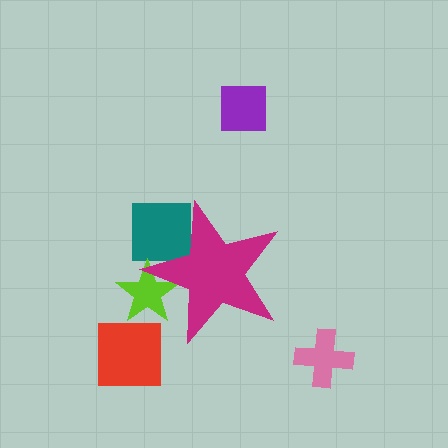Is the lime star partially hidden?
Yes, the lime star is partially hidden behind the magenta star.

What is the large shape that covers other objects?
A magenta star.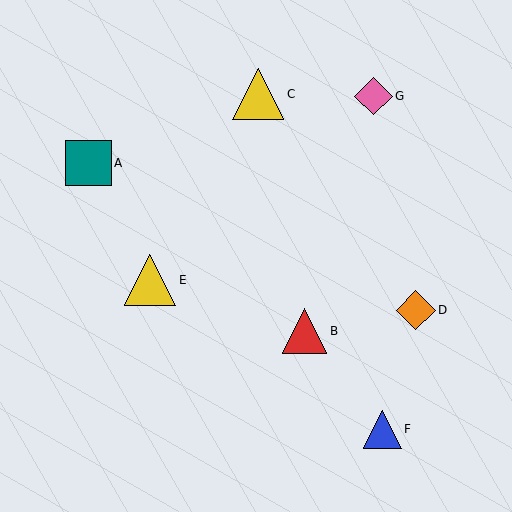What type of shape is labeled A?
Shape A is a teal square.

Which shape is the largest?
The yellow triangle (labeled E) is the largest.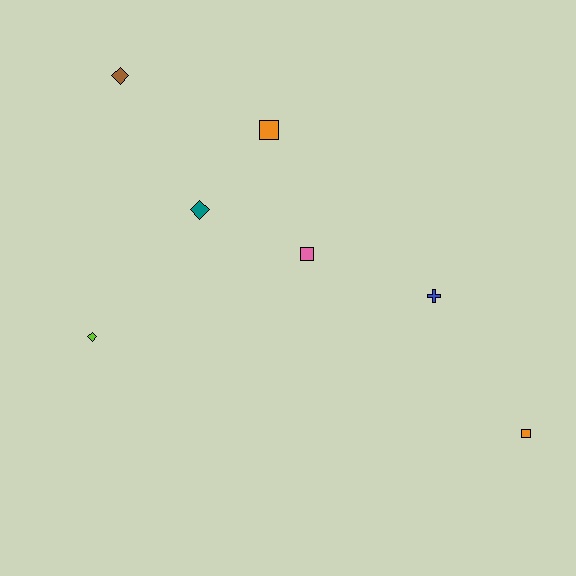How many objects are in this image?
There are 7 objects.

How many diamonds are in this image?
There are 3 diamonds.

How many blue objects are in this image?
There is 1 blue object.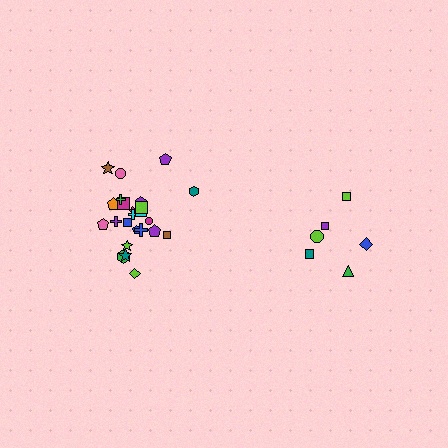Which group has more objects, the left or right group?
The left group.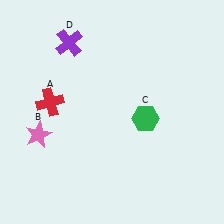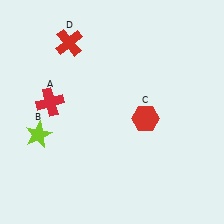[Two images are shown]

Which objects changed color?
B changed from pink to lime. C changed from green to red. D changed from purple to red.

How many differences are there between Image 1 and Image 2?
There are 3 differences between the two images.